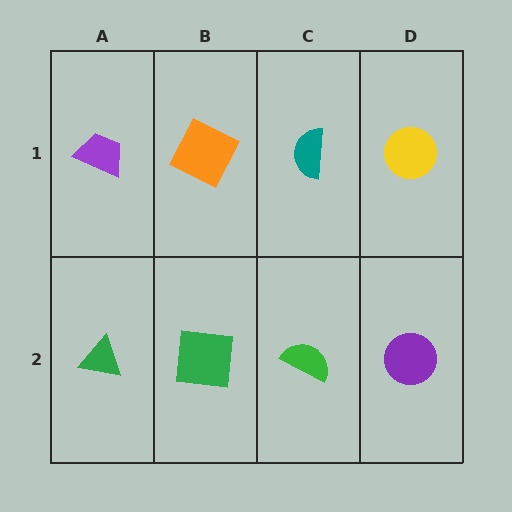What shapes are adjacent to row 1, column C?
A green semicircle (row 2, column C), an orange square (row 1, column B), a yellow circle (row 1, column D).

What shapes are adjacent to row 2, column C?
A teal semicircle (row 1, column C), a green square (row 2, column B), a purple circle (row 2, column D).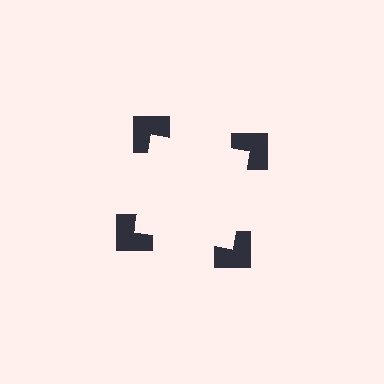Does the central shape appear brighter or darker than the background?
It typically appears slightly brighter than the background, even though no actual brightness change is drawn.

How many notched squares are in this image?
There are 4 — one at each vertex of the illusory square.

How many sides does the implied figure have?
4 sides.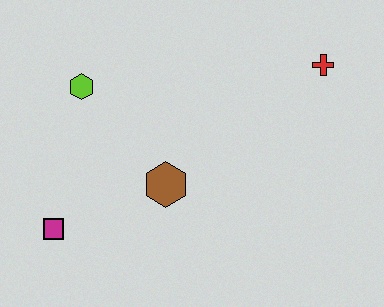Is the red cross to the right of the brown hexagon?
Yes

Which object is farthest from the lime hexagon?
The red cross is farthest from the lime hexagon.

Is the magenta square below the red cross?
Yes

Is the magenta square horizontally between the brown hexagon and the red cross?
No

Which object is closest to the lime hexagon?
The brown hexagon is closest to the lime hexagon.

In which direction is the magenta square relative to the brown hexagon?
The magenta square is to the left of the brown hexagon.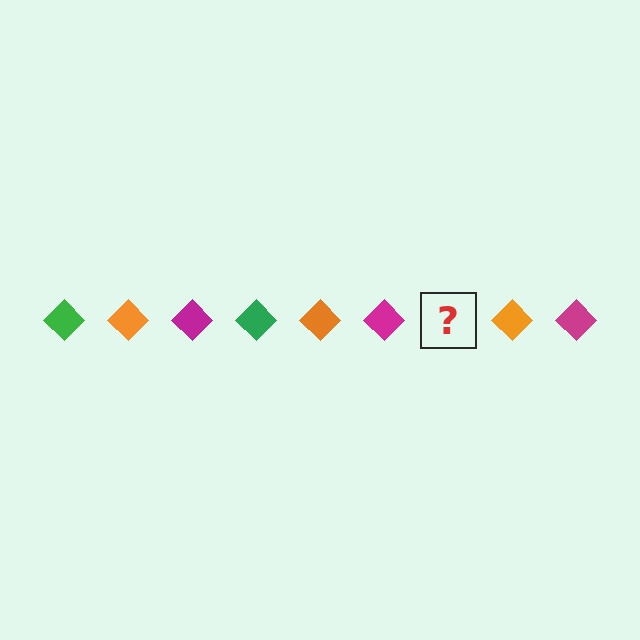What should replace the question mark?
The question mark should be replaced with a green diamond.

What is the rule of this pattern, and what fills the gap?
The rule is that the pattern cycles through green, orange, magenta diamonds. The gap should be filled with a green diamond.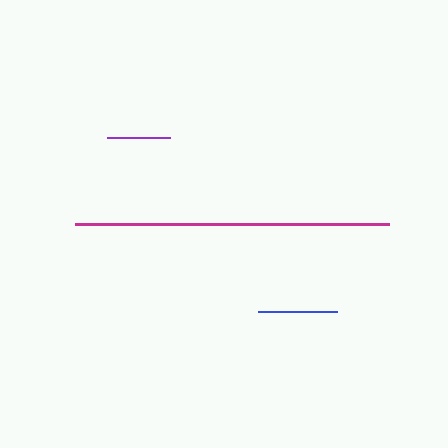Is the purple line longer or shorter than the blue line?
The blue line is longer than the purple line.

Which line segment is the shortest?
The purple line is the shortest at approximately 62 pixels.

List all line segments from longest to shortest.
From longest to shortest: magenta, blue, purple.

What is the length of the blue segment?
The blue segment is approximately 78 pixels long.